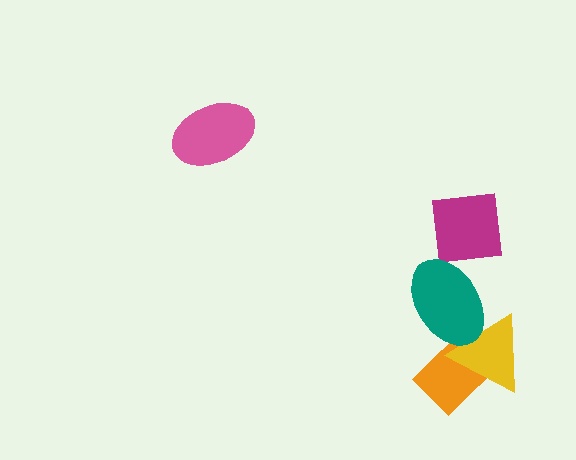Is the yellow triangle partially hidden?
Yes, it is partially covered by another shape.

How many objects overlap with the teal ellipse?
3 objects overlap with the teal ellipse.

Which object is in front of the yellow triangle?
The teal ellipse is in front of the yellow triangle.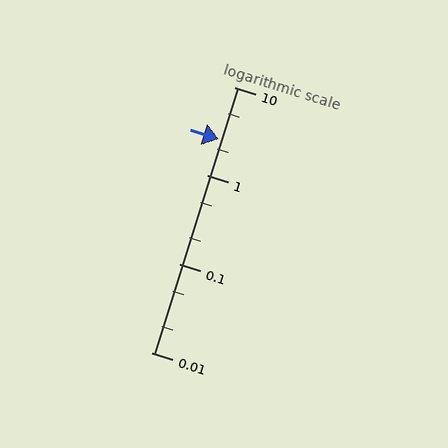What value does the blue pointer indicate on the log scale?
The pointer indicates approximately 2.6.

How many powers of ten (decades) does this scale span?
The scale spans 3 decades, from 0.01 to 10.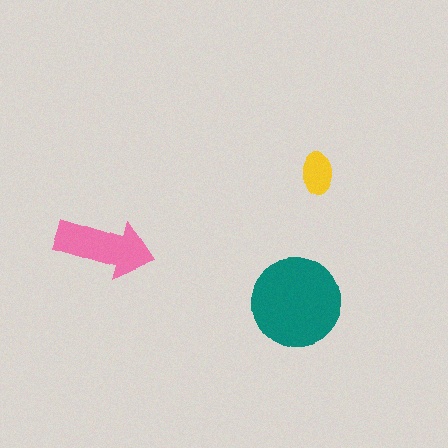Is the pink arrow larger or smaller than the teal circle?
Smaller.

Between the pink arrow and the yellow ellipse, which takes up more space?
The pink arrow.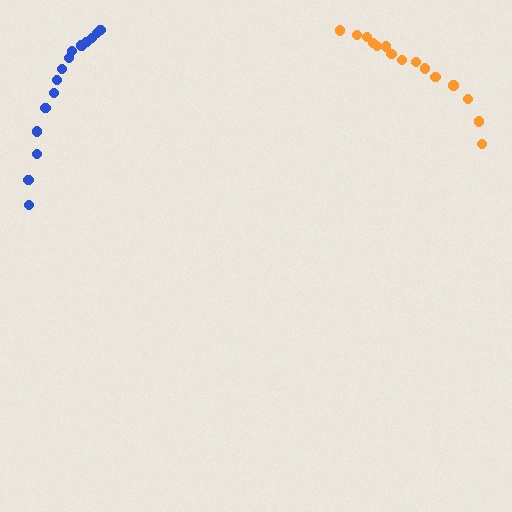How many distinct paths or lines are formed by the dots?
There are 2 distinct paths.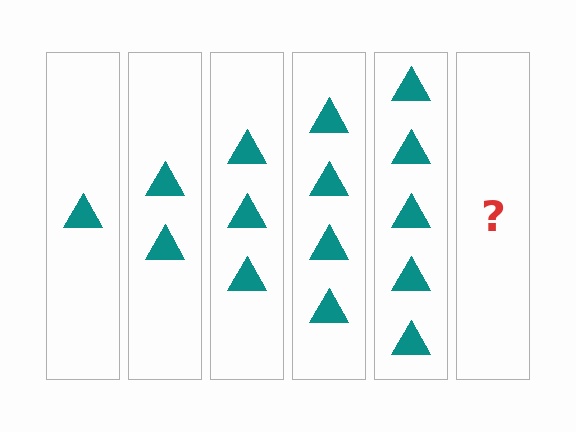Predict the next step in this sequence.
The next step is 6 triangles.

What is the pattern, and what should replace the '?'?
The pattern is that each step adds one more triangle. The '?' should be 6 triangles.